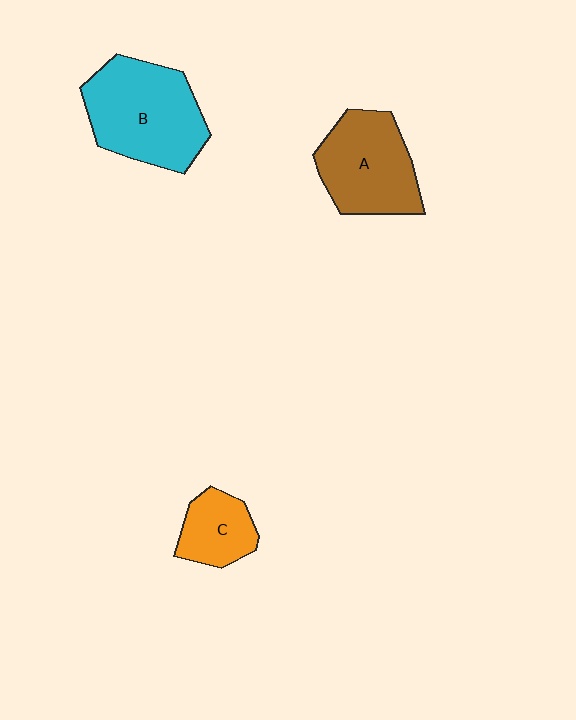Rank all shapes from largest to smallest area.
From largest to smallest: B (cyan), A (brown), C (orange).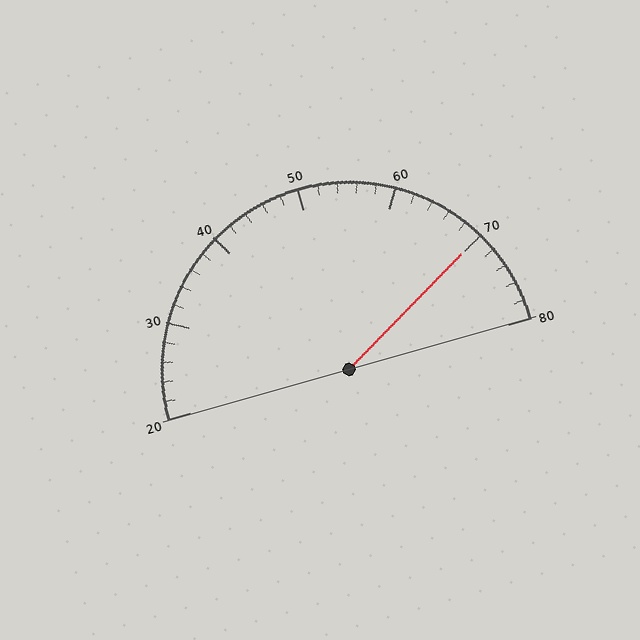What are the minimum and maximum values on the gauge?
The gauge ranges from 20 to 80.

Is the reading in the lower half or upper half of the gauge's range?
The reading is in the upper half of the range (20 to 80).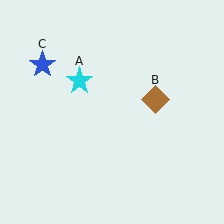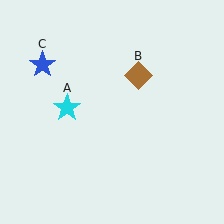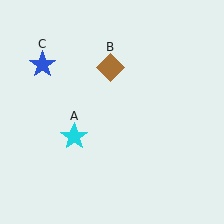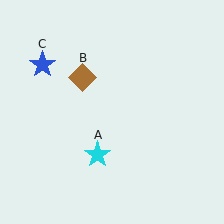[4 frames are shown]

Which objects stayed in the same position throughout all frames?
Blue star (object C) remained stationary.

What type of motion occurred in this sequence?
The cyan star (object A), brown diamond (object B) rotated counterclockwise around the center of the scene.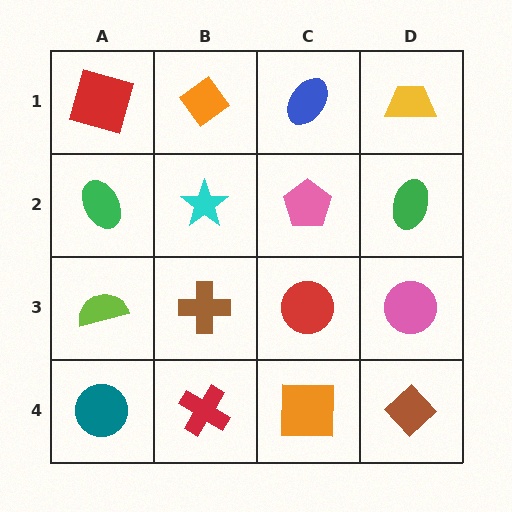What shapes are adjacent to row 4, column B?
A brown cross (row 3, column B), a teal circle (row 4, column A), an orange square (row 4, column C).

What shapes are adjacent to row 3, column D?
A green ellipse (row 2, column D), a brown diamond (row 4, column D), a red circle (row 3, column C).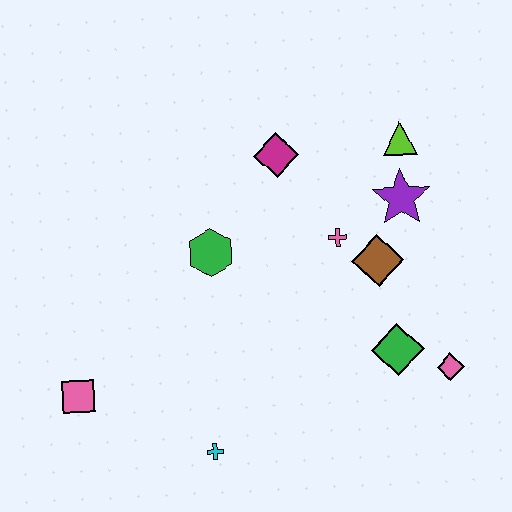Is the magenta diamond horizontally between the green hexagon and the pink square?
No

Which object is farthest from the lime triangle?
The pink square is farthest from the lime triangle.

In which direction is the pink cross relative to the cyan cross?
The pink cross is above the cyan cross.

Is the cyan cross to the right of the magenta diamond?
No